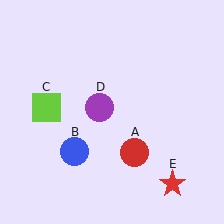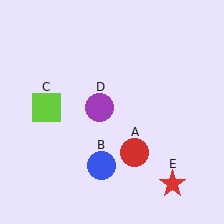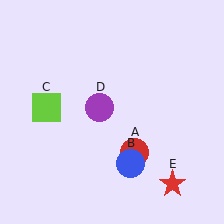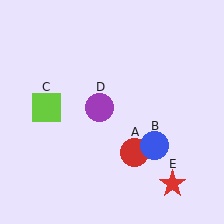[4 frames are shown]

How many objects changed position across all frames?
1 object changed position: blue circle (object B).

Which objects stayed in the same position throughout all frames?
Red circle (object A) and lime square (object C) and purple circle (object D) and red star (object E) remained stationary.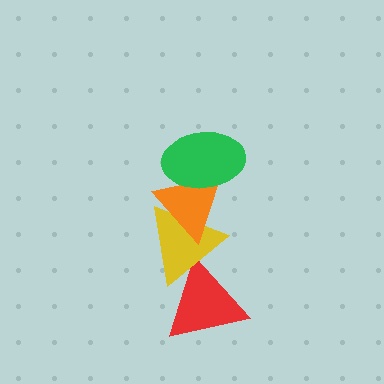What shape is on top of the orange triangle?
The green ellipse is on top of the orange triangle.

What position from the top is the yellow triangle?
The yellow triangle is 3rd from the top.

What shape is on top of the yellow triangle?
The orange triangle is on top of the yellow triangle.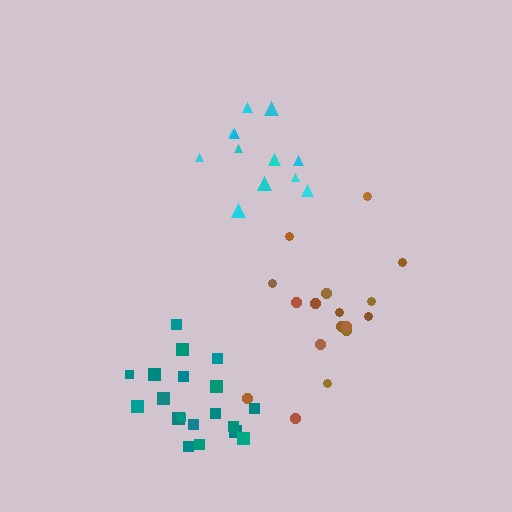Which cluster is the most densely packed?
Teal.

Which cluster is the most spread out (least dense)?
Brown.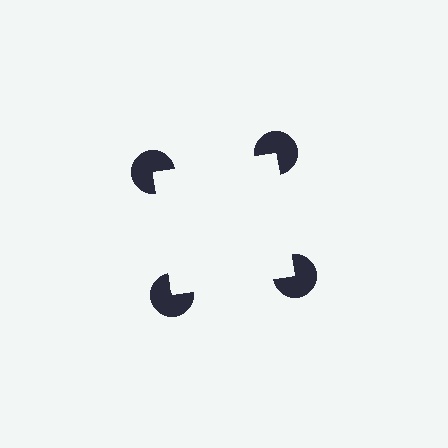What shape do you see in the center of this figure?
An illusory square — its edges are inferred from the aligned wedge cuts in the pac-man discs, not physically drawn.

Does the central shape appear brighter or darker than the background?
It typically appears slightly brighter than the background, even though no actual brightness change is drawn.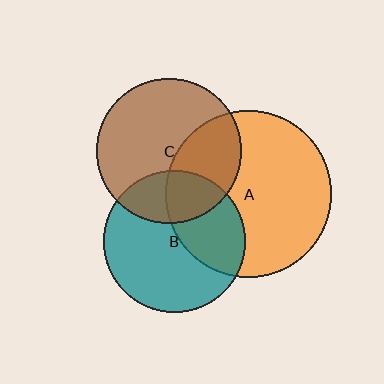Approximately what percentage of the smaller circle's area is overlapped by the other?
Approximately 35%.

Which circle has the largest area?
Circle A (orange).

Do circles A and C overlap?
Yes.